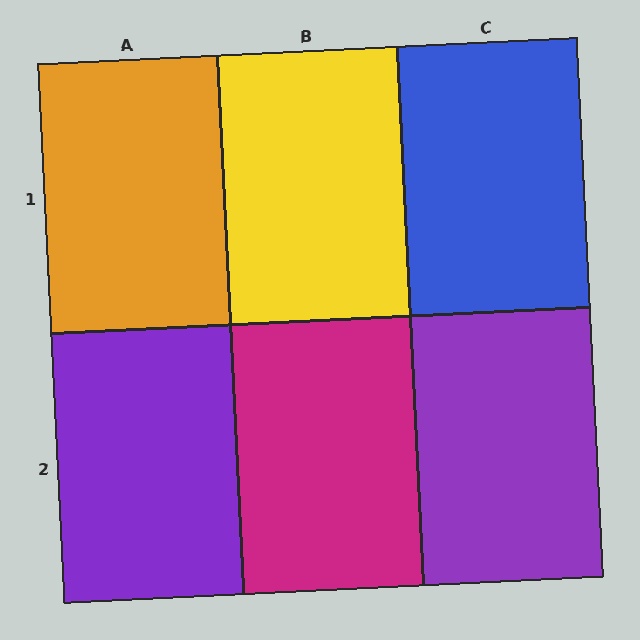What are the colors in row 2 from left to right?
Purple, magenta, purple.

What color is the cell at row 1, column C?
Blue.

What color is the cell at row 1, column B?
Yellow.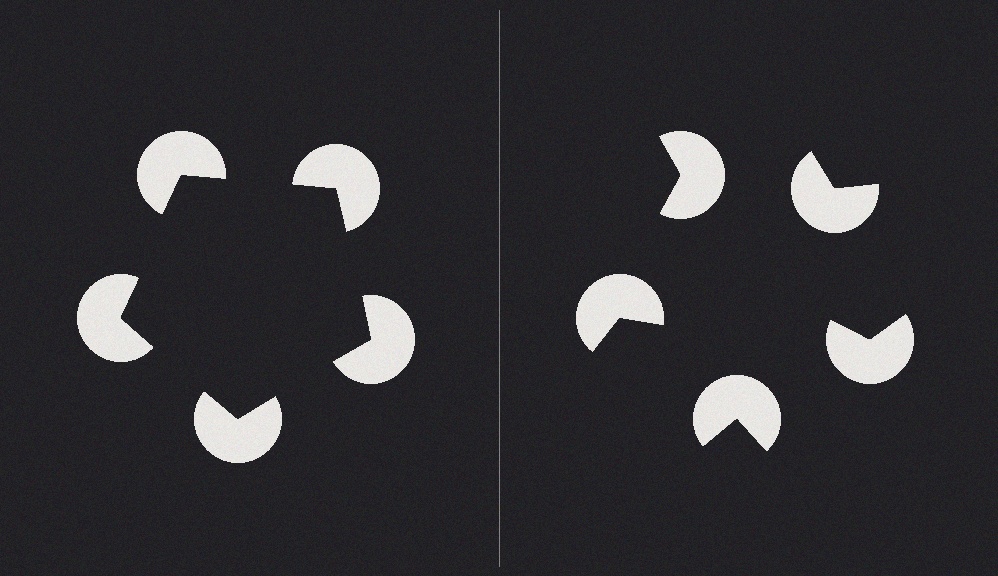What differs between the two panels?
The pac-man discs are positioned identically on both sides; only the wedge orientations differ. On the left they align to a pentagon; on the right they are misaligned.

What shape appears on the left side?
An illusory pentagon.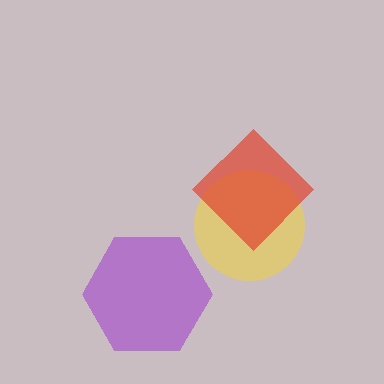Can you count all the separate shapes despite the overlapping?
Yes, there are 3 separate shapes.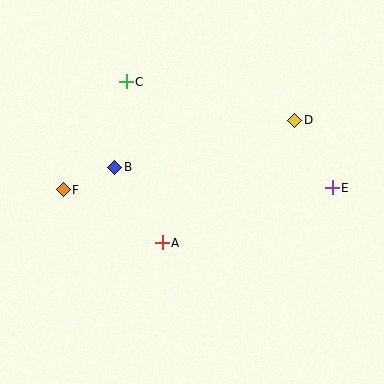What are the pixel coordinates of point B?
Point B is at (115, 167).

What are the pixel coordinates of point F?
Point F is at (63, 190).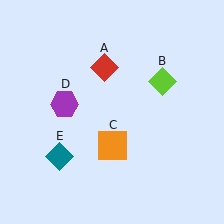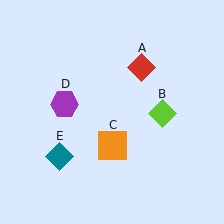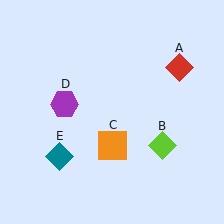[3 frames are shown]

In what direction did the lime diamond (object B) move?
The lime diamond (object B) moved down.